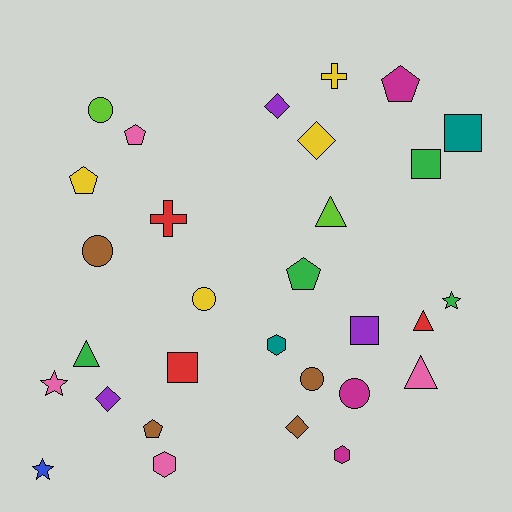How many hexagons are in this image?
There are 3 hexagons.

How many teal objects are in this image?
There are 2 teal objects.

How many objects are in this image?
There are 30 objects.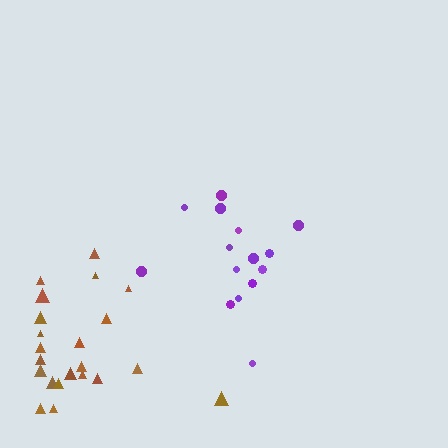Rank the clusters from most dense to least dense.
purple, brown.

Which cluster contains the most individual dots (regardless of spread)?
Brown (22).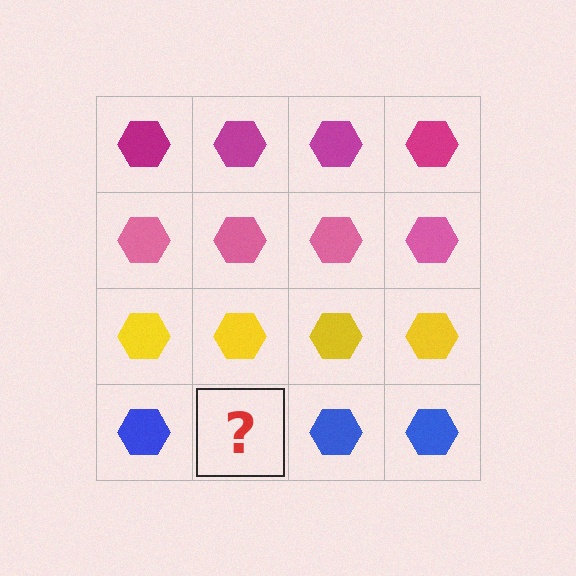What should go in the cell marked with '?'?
The missing cell should contain a blue hexagon.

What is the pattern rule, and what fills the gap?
The rule is that each row has a consistent color. The gap should be filled with a blue hexagon.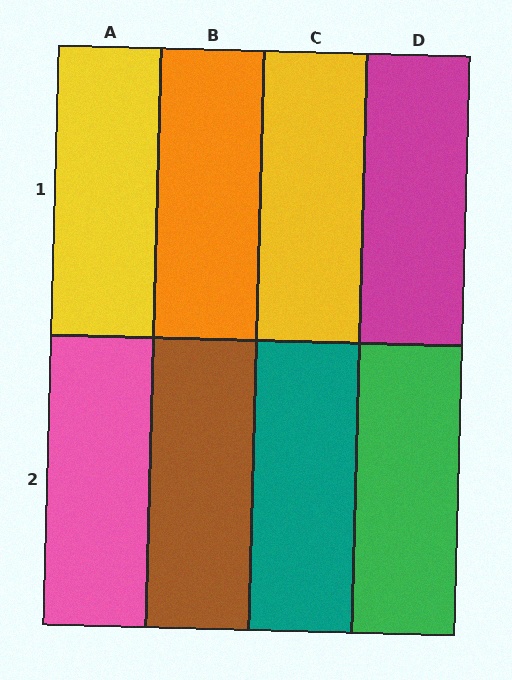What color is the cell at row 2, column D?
Green.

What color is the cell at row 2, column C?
Teal.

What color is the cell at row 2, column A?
Pink.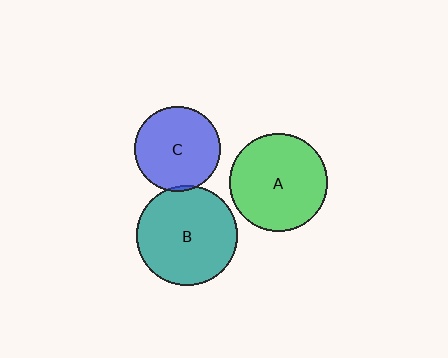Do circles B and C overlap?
Yes.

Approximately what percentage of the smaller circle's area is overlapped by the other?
Approximately 5%.